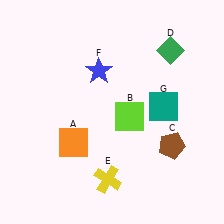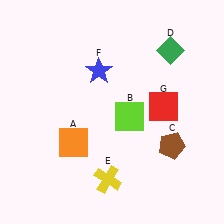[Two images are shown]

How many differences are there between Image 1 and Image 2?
There is 1 difference between the two images.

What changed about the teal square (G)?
In Image 1, G is teal. In Image 2, it changed to red.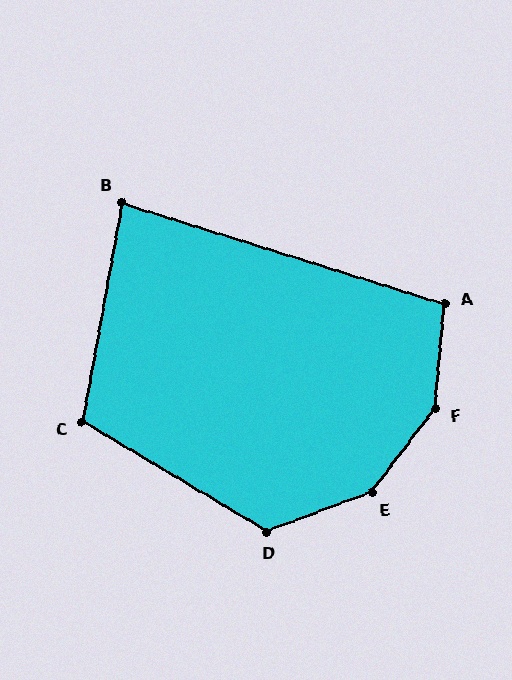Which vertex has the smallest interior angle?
B, at approximately 83 degrees.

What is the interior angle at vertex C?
Approximately 111 degrees (obtuse).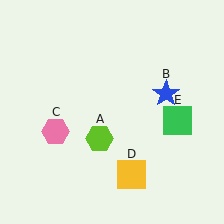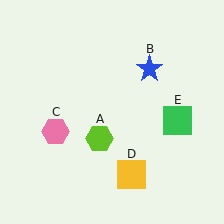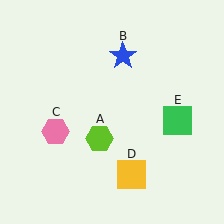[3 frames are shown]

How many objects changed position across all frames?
1 object changed position: blue star (object B).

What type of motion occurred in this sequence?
The blue star (object B) rotated counterclockwise around the center of the scene.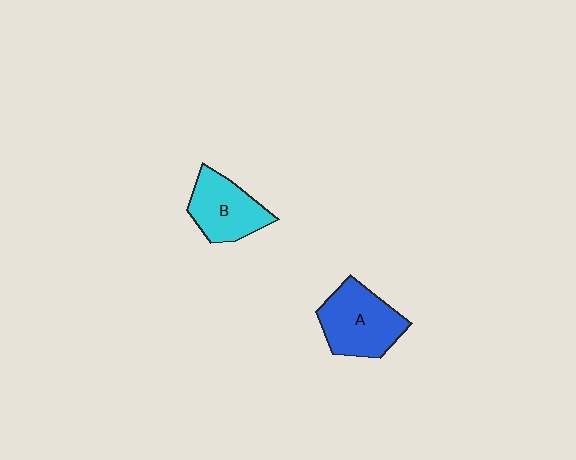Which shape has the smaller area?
Shape B (cyan).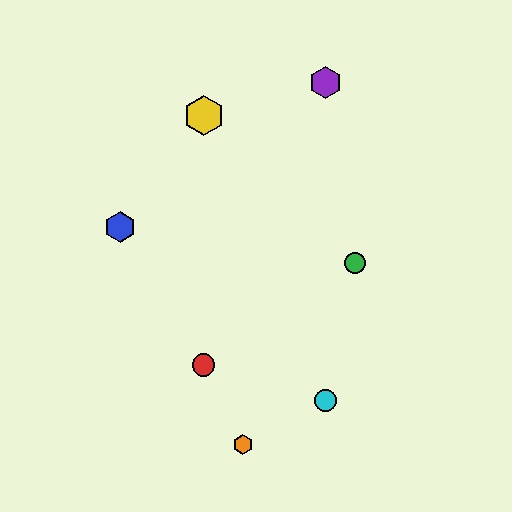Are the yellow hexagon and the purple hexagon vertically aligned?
No, the yellow hexagon is at x≈204 and the purple hexagon is at x≈325.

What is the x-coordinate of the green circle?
The green circle is at x≈355.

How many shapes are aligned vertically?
2 shapes (the red circle, the yellow hexagon) are aligned vertically.